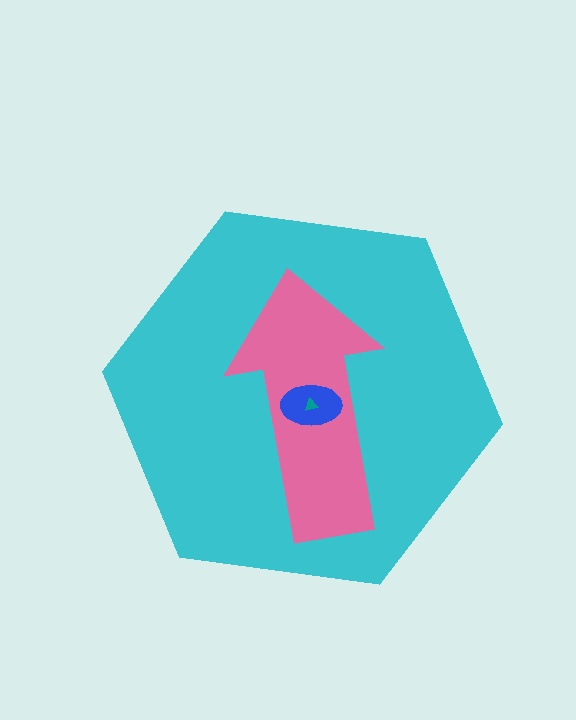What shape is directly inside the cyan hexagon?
The pink arrow.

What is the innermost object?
The teal triangle.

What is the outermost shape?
The cyan hexagon.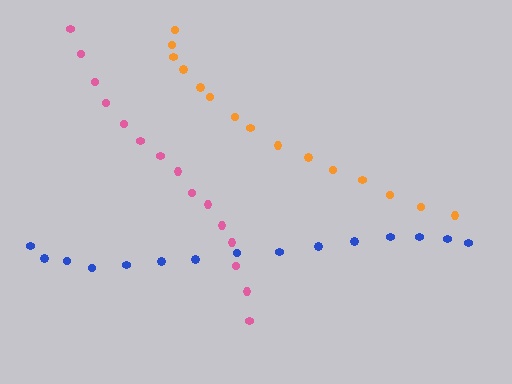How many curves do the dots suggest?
There are 3 distinct paths.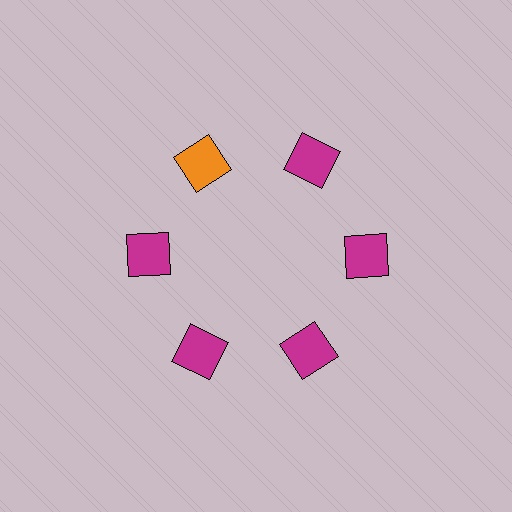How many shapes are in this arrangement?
There are 6 shapes arranged in a ring pattern.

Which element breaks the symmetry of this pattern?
The orange square at roughly the 11 o'clock position breaks the symmetry. All other shapes are magenta squares.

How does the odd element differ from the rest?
It has a different color: orange instead of magenta.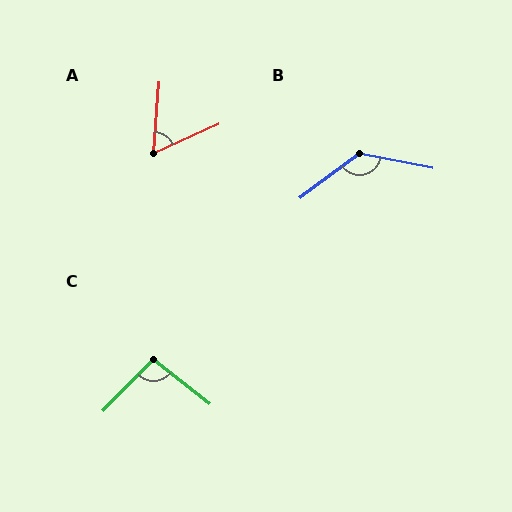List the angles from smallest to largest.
A (61°), C (96°), B (132°).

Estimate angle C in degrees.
Approximately 96 degrees.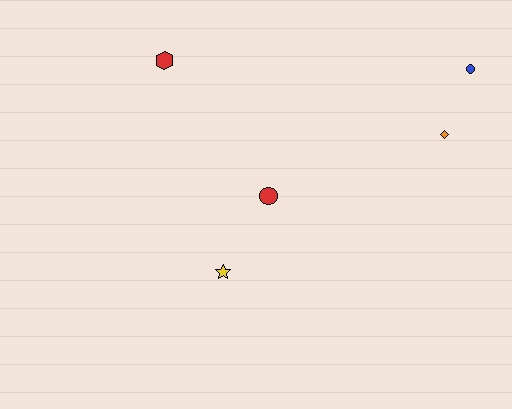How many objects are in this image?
There are 5 objects.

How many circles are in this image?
There are 2 circles.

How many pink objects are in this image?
There are no pink objects.